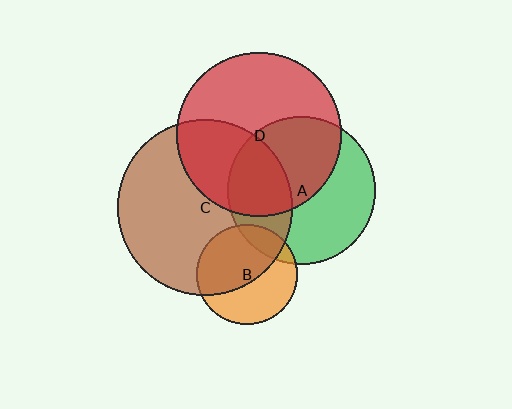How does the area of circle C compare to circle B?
Approximately 3.1 times.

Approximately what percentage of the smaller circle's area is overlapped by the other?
Approximately 50%.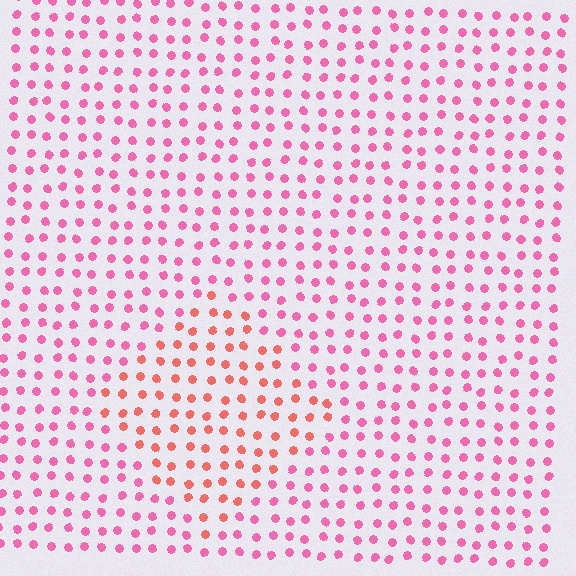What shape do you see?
I see a diamond.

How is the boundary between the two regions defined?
The boundary is defined purely by a slight shift in hue (about 33 degrees). Spacing, size, and orientation are identical on both sides.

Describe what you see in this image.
The image is filled with small pink elements in a uniform arrangement. A diamond-shaped region is visible where the elements are tinted to a slightly different hue, forming a subtle color boundary.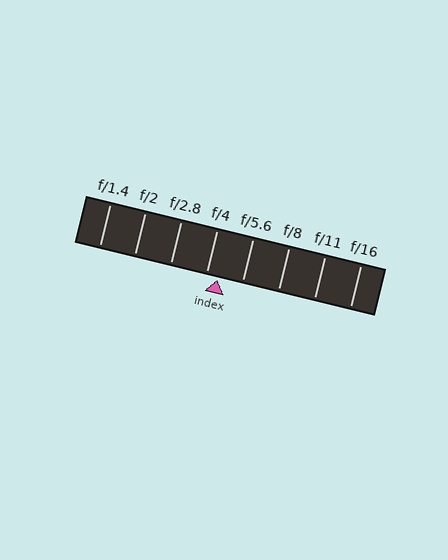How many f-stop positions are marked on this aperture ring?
There are 8 f-stop positions marked.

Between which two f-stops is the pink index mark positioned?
The index mark is between f/4 and f/5.6.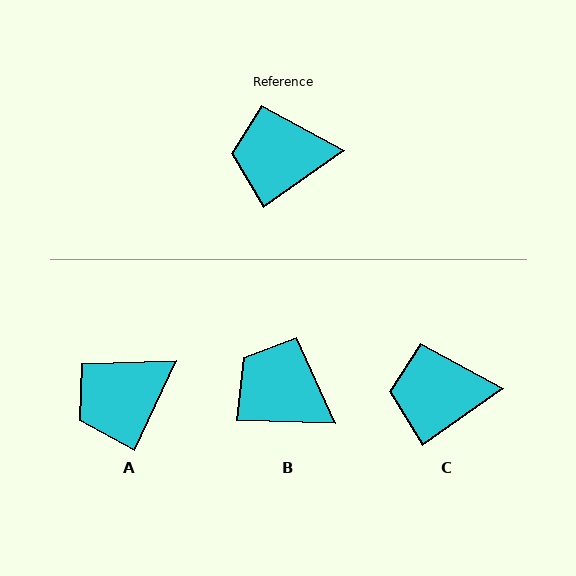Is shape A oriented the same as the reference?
No, it is off by about 30 degrees.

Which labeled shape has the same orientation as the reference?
C.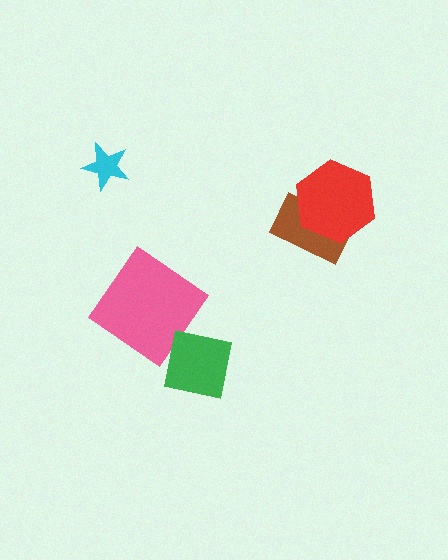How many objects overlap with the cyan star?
0 objects overlap with the cyan star.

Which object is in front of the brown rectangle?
The red hexagon is in front of the brown rectangle.